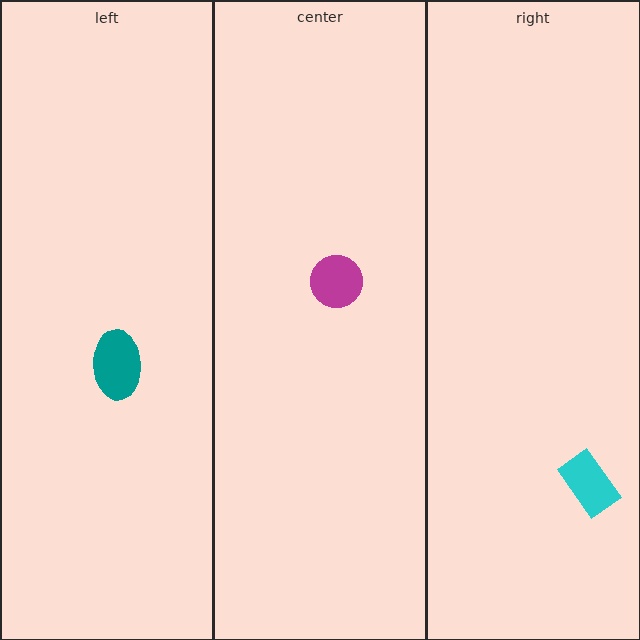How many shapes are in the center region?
1.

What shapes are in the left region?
The teal ellipse.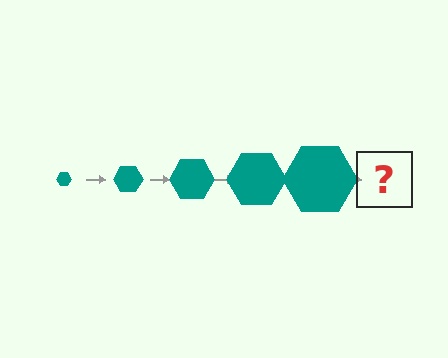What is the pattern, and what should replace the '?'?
The pattern is that the hexagon gets progressively larger each step. The '?' should be a teal hexagon, larger than the previous one.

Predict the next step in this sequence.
The next step is a teal hexagon, larger than the previous one.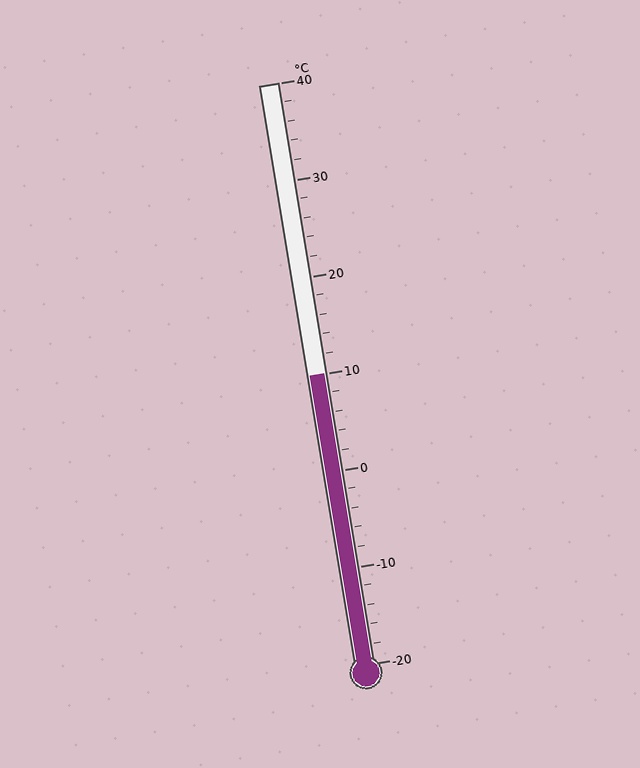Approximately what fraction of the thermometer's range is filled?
The thermometer is filled to approximately 50% of its range.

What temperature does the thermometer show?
The thermometer shows approximately 10°C.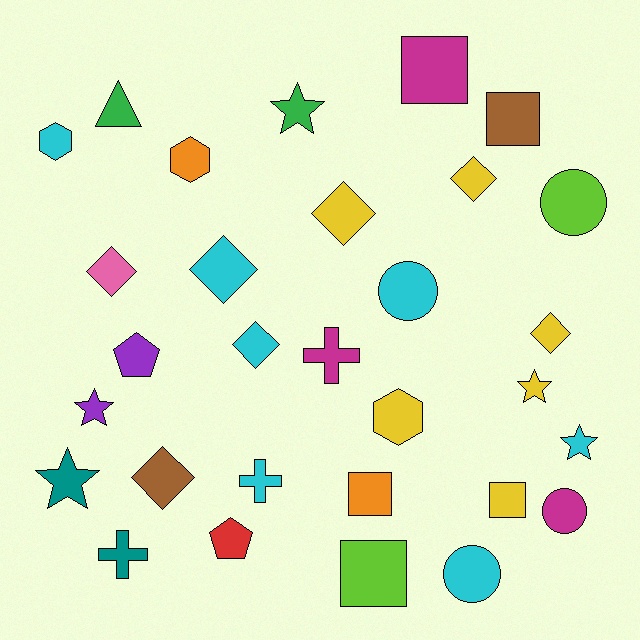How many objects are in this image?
There are 30 objects.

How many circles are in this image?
There are 4 circles.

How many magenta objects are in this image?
There are 3 magenta objects.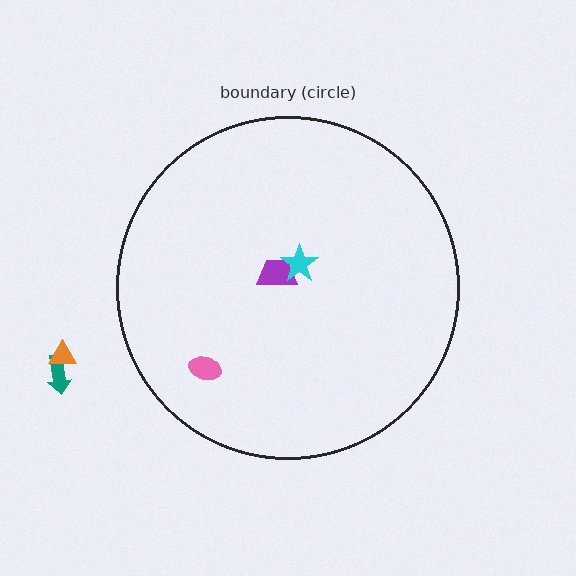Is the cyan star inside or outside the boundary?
Inside.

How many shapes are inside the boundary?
3 inside, 2 outside.